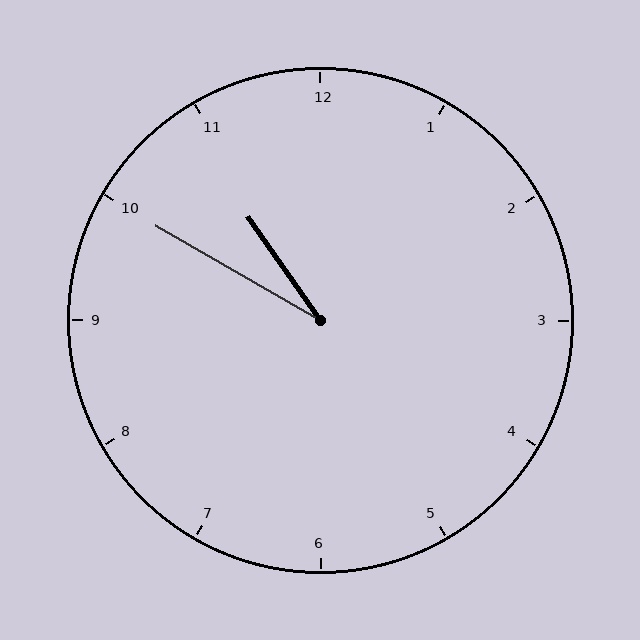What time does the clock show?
10:50.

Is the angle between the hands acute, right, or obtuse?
It is acute.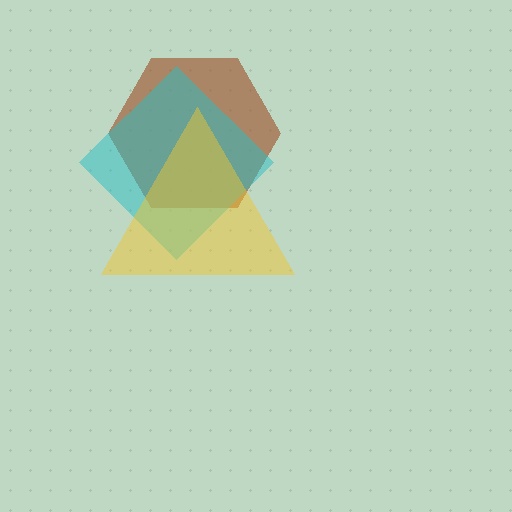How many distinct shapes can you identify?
There are 3 distinct shapes: a brown hexagon, a cyan diamond, a yellow triangle.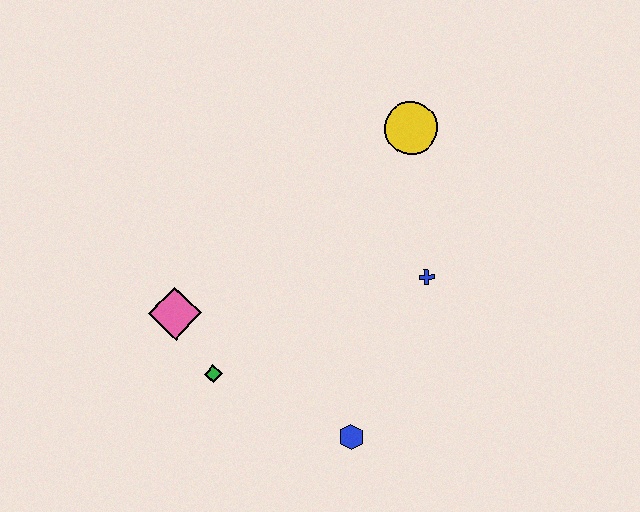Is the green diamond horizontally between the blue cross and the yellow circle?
No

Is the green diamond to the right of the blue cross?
No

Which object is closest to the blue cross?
The yellow circle is closest to the blue cross.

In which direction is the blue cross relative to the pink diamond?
The blue cross is to the right of the pink diamond.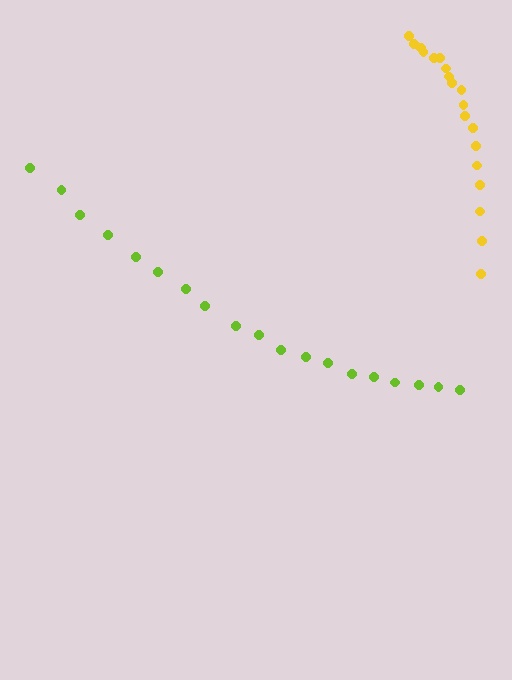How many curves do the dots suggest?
There are 2 distinct paths.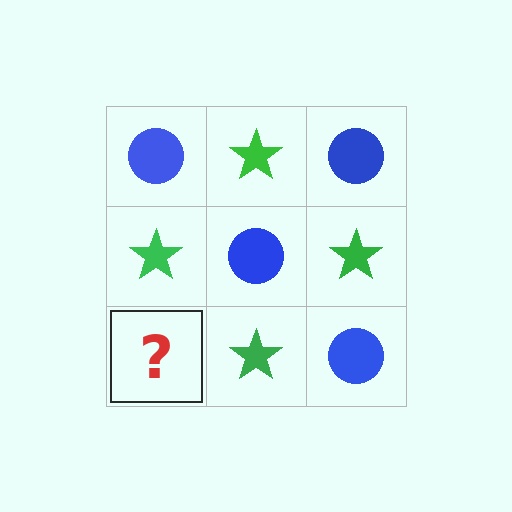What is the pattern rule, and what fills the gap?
The rule is that it alternates blue circle and green star in a checkerboard pattern. The gap should be filled with a blue circle.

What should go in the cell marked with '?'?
The missing cell should contain a blue circle.